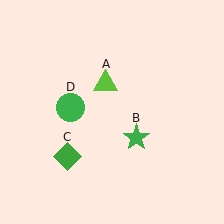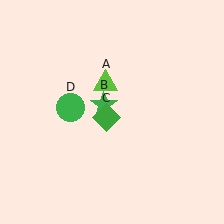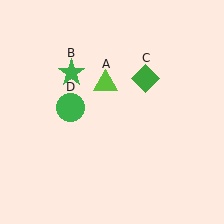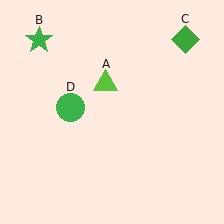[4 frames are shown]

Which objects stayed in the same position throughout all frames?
Lime triangle (object A) and green circle (object D) remained stationary.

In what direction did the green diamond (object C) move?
The green diamond (object C) moved up and to the right.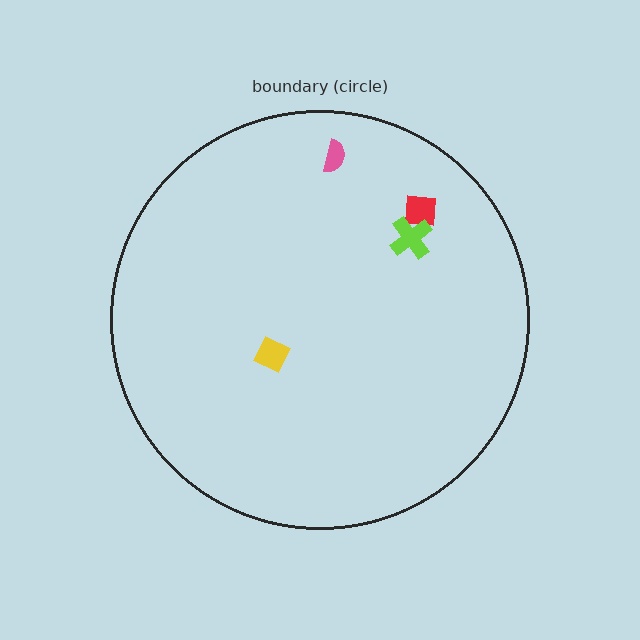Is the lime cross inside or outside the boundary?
Inside.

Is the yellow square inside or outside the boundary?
Inside.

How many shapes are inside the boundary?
4 inside, 0 outside.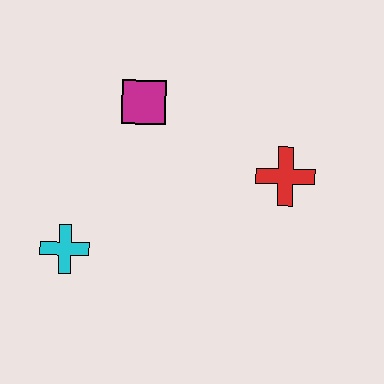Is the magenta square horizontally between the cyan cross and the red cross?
Yes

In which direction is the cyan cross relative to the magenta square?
The cyan cross is below the magenta square.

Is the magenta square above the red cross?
Yes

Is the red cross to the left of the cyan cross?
No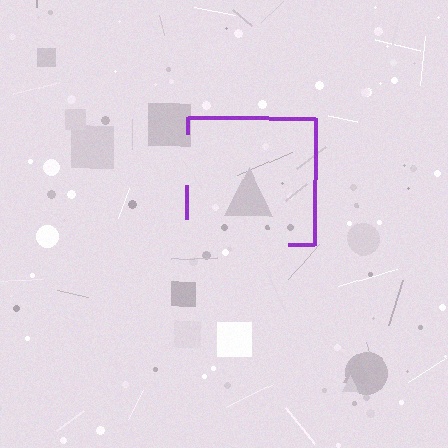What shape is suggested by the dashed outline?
The dashed outline suggests a square.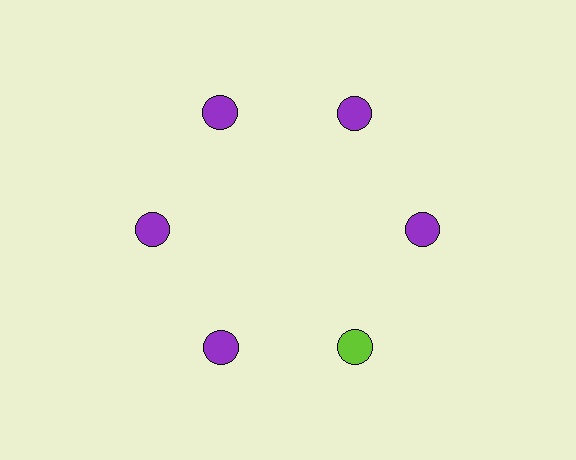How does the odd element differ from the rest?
It has a different color: lime instead of purple.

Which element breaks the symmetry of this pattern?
The lime circle at roughly the 5 o'clock position breaks the symmetry. All other shapes are purple circles.